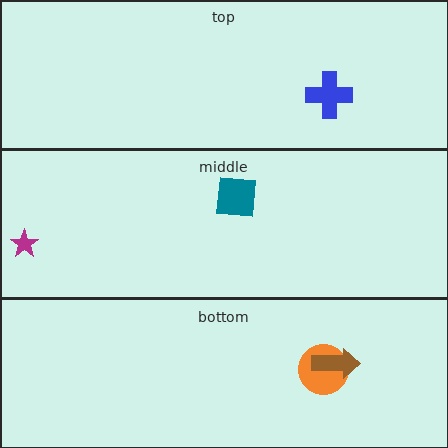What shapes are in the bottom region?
The orange circle, the brown arrow.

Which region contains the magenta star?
The middle region.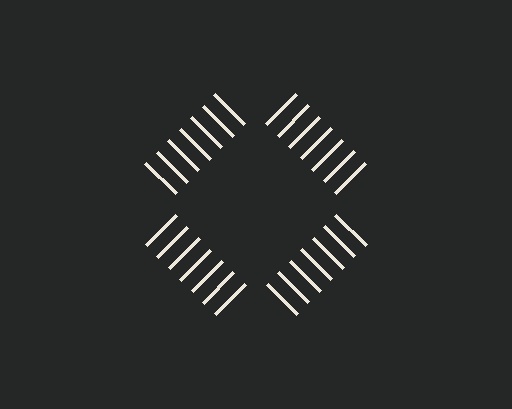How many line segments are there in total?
28 — 7 along each of the 4 edges.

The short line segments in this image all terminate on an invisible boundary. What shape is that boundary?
An illusory square — the line segments terminate on its edges but no continuous stroke is drawn.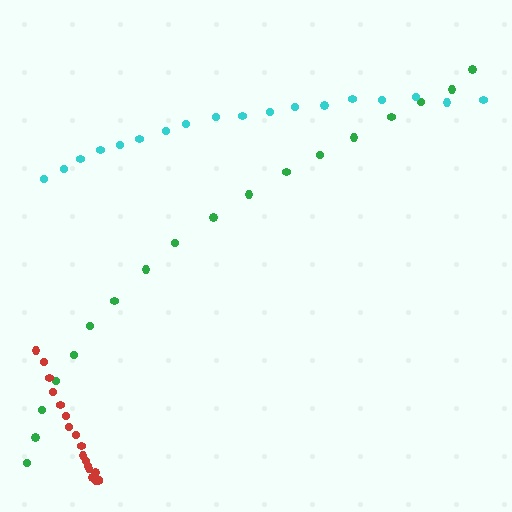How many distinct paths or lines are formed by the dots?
There are 3 distinct paths.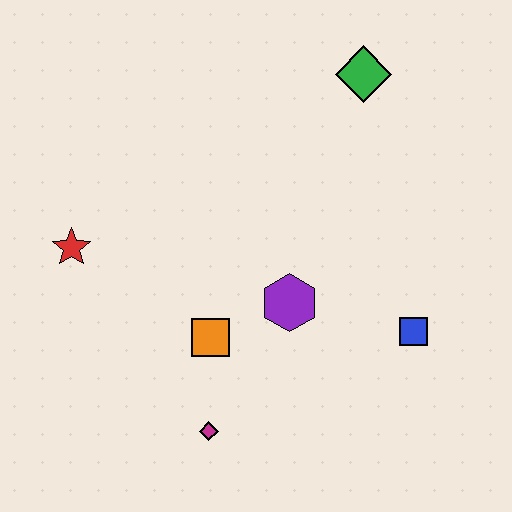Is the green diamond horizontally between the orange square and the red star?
No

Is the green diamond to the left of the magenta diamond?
No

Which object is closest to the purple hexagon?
The orange square is closest to the purple hexagon.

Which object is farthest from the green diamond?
The magenta diamond is farthest from the green diamond.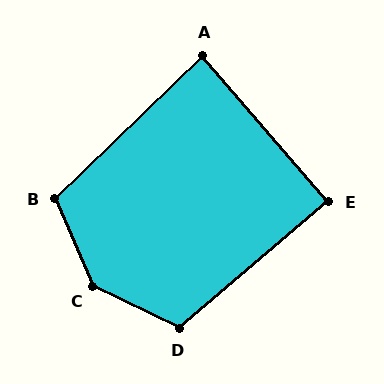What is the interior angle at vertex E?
Approximately 90 degrees (approximately right).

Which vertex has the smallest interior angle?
A, at approximately 87 degrees.